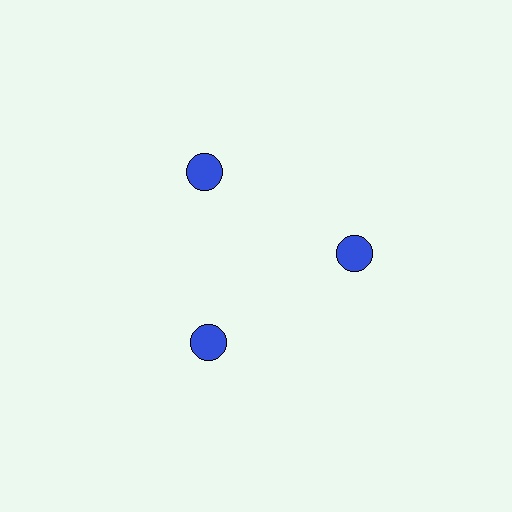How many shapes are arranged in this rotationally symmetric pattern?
There are 3 shapes, arranged in 3 groups of 1.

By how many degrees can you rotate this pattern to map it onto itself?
The pattern maps onto itself every 120 degrees of rotation.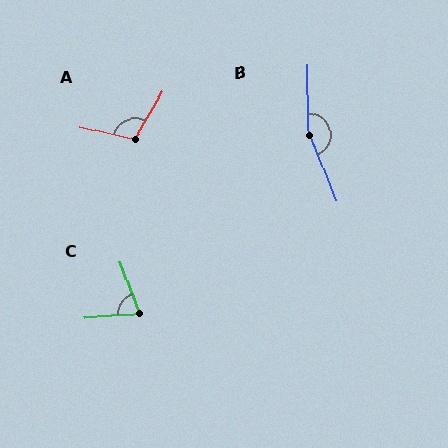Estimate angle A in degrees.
Approximately 107 degrees.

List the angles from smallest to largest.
C (73°), A (107°), B (158°).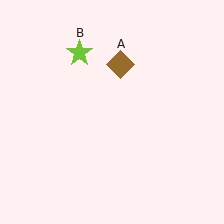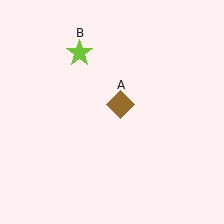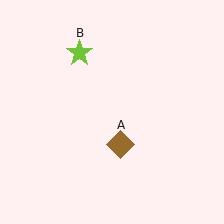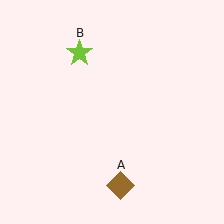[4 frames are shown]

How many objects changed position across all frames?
1 object changed position: brown diamond (object A).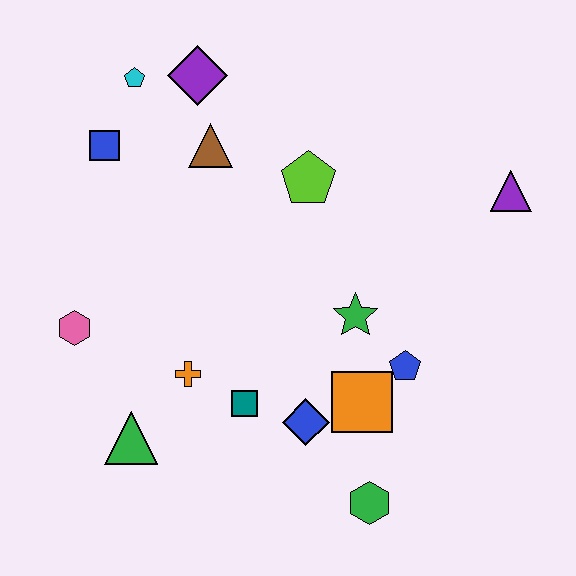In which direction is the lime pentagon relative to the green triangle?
The lime pentagon is above the green triangle.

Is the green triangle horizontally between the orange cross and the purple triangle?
No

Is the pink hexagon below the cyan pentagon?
Yes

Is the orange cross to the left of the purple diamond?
Yes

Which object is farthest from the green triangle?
The purple triangle is farthest from the green triangle.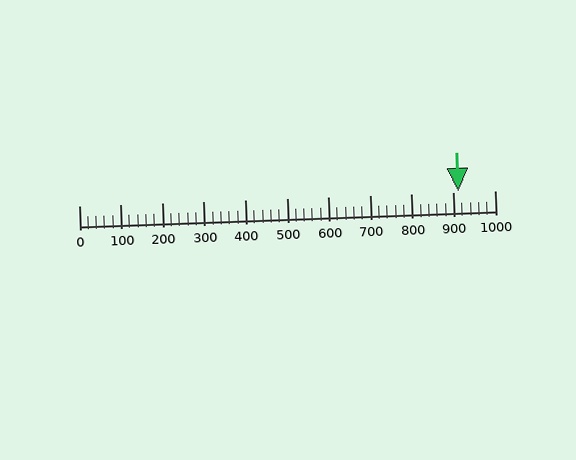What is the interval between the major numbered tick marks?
The major tick marks are spaced 100 units apart.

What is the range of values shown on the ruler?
The ruler shows values from 0 to 1000.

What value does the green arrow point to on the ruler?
The green arrow points to approximately 913.